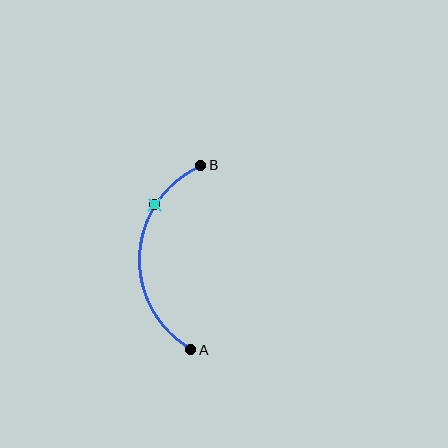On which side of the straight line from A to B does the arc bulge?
The arc bulges to the left of the straight line connecting A and B.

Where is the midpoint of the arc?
The arc midpoint is the point on the curve farthest from the straight line joining A and B. It sits to the left of that line.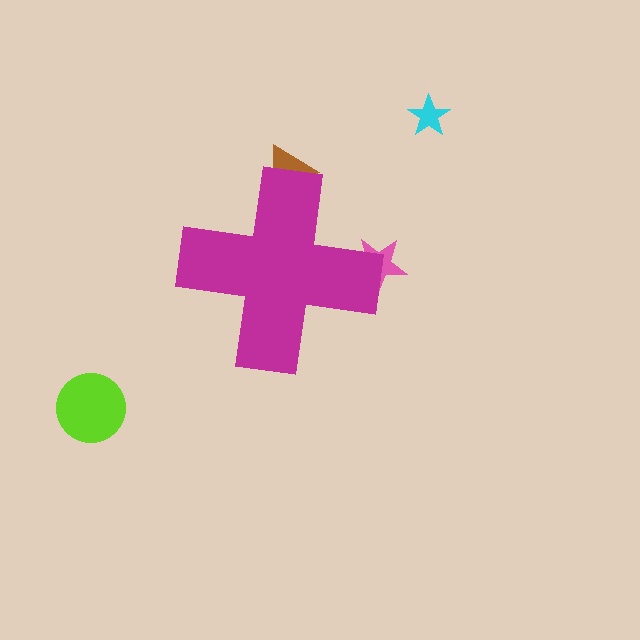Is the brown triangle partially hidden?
Yes, the brown triangle is partially hidden behind the magenta cross.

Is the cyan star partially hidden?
No, the cyan star is fully visible.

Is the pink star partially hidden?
Yes, the pink star is partially hidden behind the magenta cross.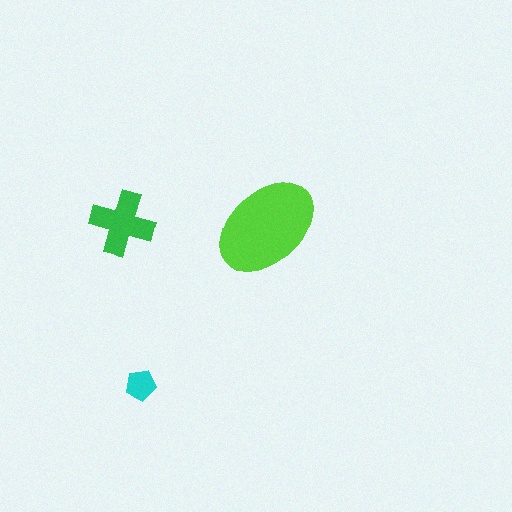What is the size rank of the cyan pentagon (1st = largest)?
3rd.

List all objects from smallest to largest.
The cyan pentagon, the green cross, the lime ellipse.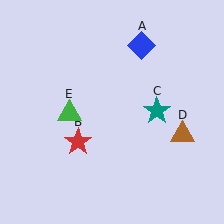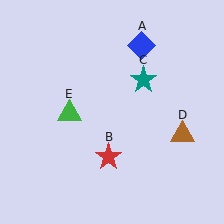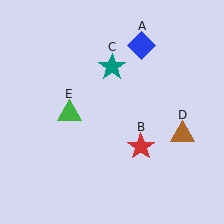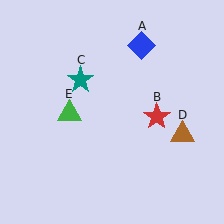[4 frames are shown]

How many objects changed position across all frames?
2 objects changed position: red star (object B), teal star (object C).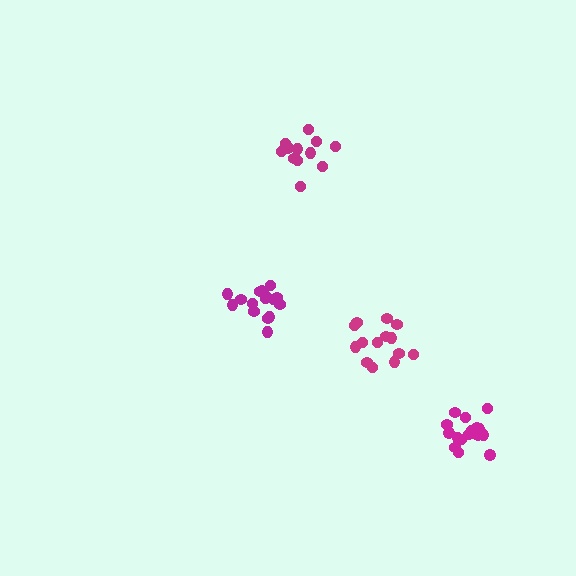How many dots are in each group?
Group 1: 14 dots, Group 2: 16 dots, Group 3: 12 dots, Group 4: 16 dots (58 total).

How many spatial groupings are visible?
There are 4 spatial groupings.